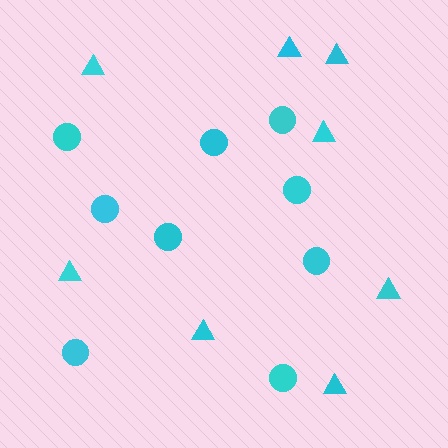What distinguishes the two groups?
There are 2 groups: one group of circles (9) and one group of triangles (8).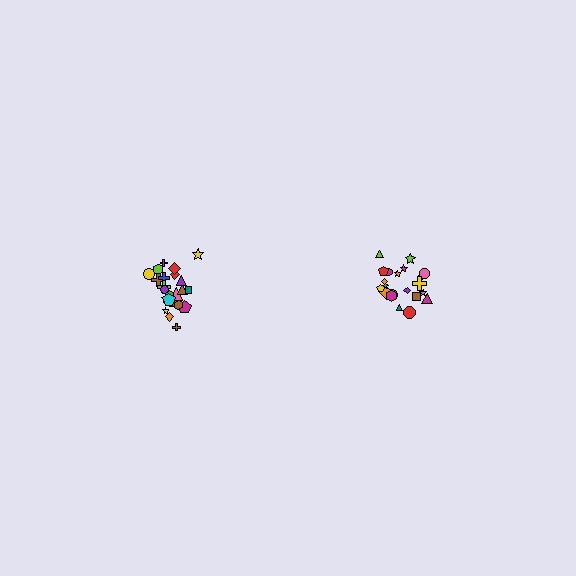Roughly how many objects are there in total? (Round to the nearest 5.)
Roughly 45 objects in total.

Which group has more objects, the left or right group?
The left group.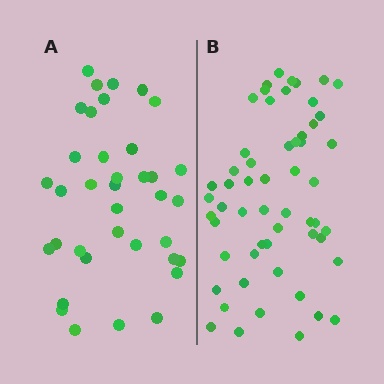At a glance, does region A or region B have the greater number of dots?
Region B (the right region) has more dots.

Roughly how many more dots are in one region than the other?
Region B has approximately 20 more dots than region A.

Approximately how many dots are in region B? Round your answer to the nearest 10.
About 60 dots. (The exact count is 56, which rounds to 60.)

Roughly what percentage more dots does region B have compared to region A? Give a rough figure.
About 50% more.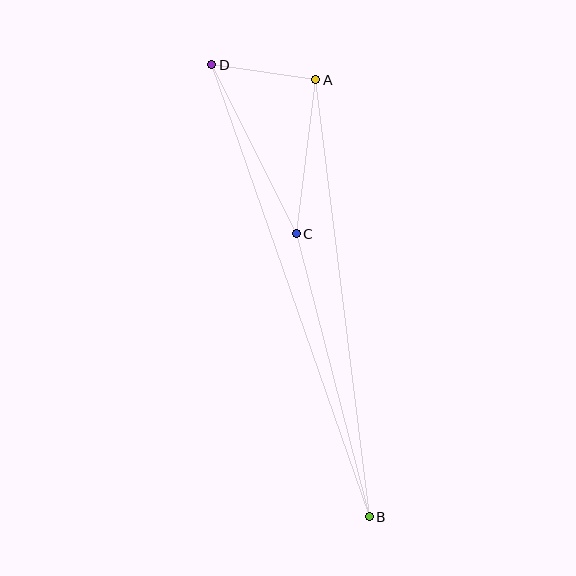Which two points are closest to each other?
Points A and D are closest to each other.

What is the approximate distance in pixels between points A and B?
The distance between A and B is approximately 440 pixels.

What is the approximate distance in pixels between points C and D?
The distance between C and D is approximately 189 pixels.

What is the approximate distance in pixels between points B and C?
The distance between B and C is approximately 292 pixels.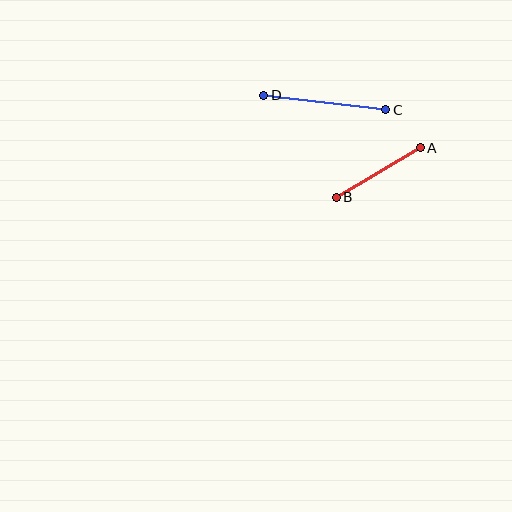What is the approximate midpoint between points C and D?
The midpoint is at approximately (325, 102) pixels.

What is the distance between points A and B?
The distance is approximately 98 pixels.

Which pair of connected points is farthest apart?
Points C and D are farthest apart.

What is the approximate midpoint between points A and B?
The midpoint is at approximately (378, 172) pixels.